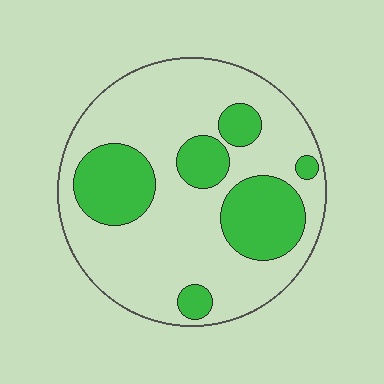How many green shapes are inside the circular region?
6.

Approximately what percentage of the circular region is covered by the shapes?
Approximately 30%.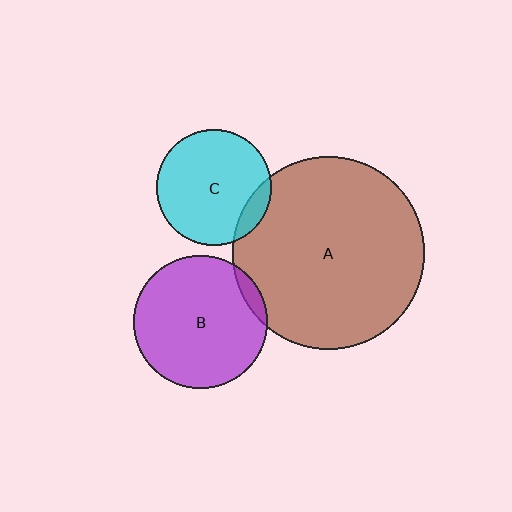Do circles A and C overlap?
Yes.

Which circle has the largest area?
Circle A (brown).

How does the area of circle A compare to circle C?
Approximately 2.8 times.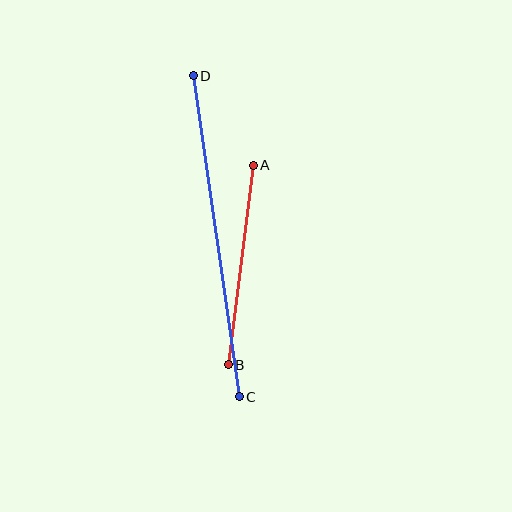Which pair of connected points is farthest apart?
Points C and D are farthest apart.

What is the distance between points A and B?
The distance is approximately 201 pixels.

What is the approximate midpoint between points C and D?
The midpoint is at approximately (216, 236) pixels.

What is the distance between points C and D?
The distance is approximately 325 pixels.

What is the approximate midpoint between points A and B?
The midpoint is at approximately (241, 265) pixels.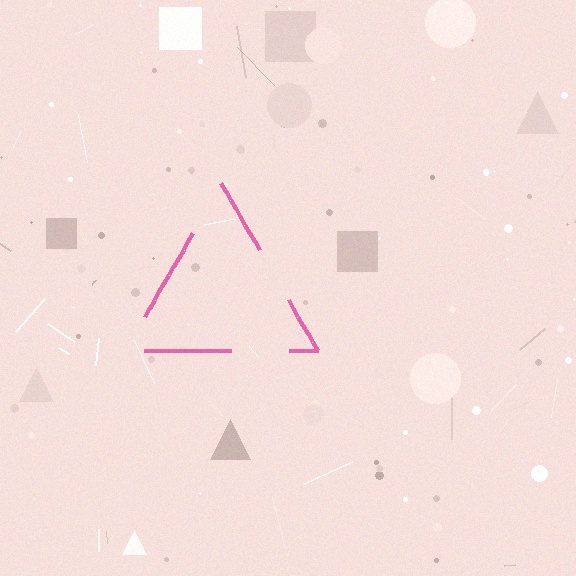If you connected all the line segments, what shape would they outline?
They would outline a triangle.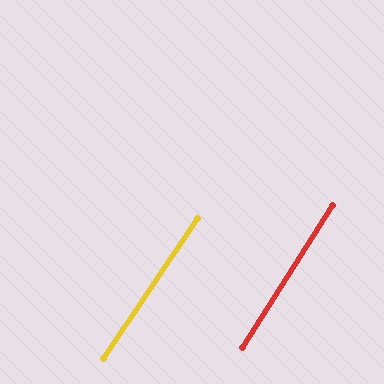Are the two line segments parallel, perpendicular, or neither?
Parallel — their directions differ by only 1.2°.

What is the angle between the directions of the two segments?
Approximately 1 degree.